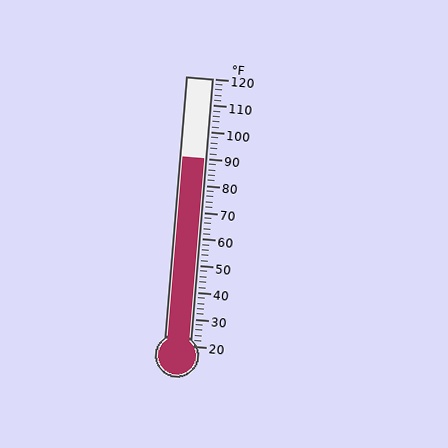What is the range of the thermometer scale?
The thermometer scale ranges from 20°F to 120°F.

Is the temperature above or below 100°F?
The temperature is below 100°F.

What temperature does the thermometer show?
The thermometer shows approximately 90°F.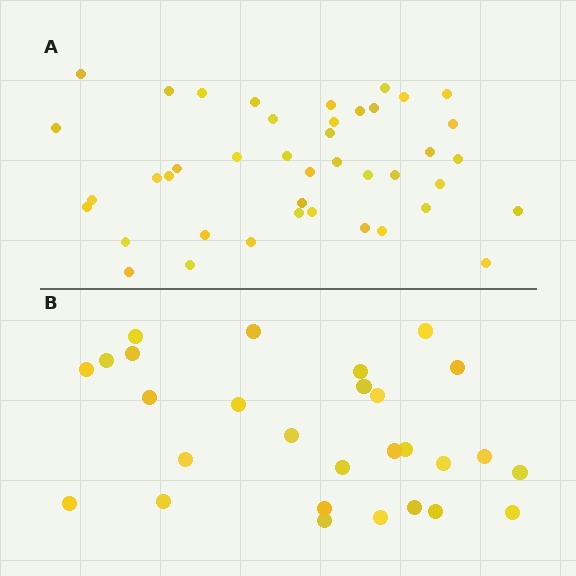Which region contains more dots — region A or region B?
Region A (the top region) has more dots.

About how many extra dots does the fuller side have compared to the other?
Region A has approximately 15 more dots than region B.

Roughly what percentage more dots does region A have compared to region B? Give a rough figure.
About 50% more.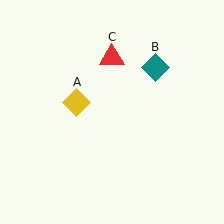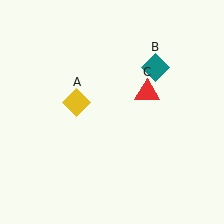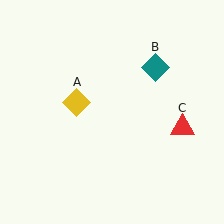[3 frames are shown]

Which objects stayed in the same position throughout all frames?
Yellow diamond (object A) and teal diamond (object B) remained stationary.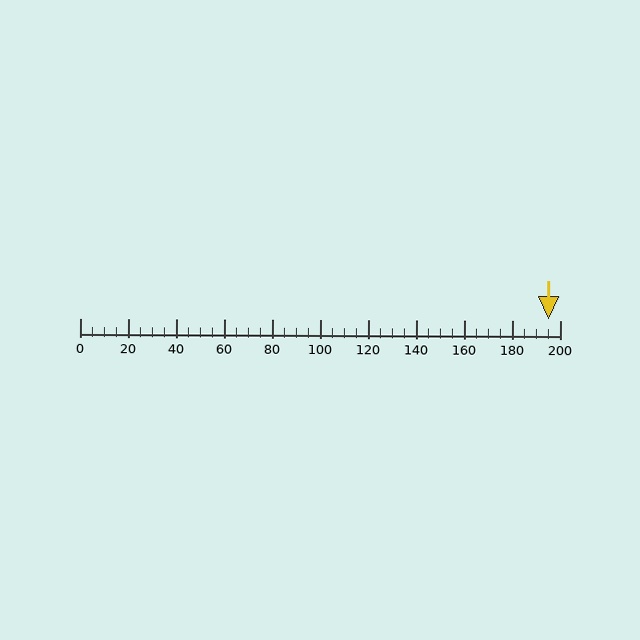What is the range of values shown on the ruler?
The ruler shows values from 0 to 200.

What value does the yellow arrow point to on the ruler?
The yellow arrow points to approximately 195.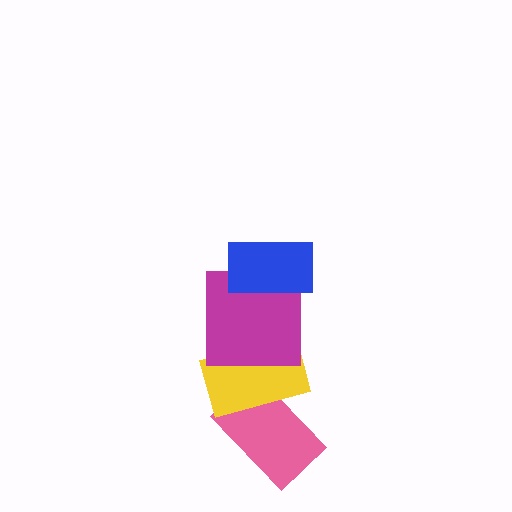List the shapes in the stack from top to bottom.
From top to bottom: the blue rectangle, the magenta square, the yellow rectangle, the pink rectangle.